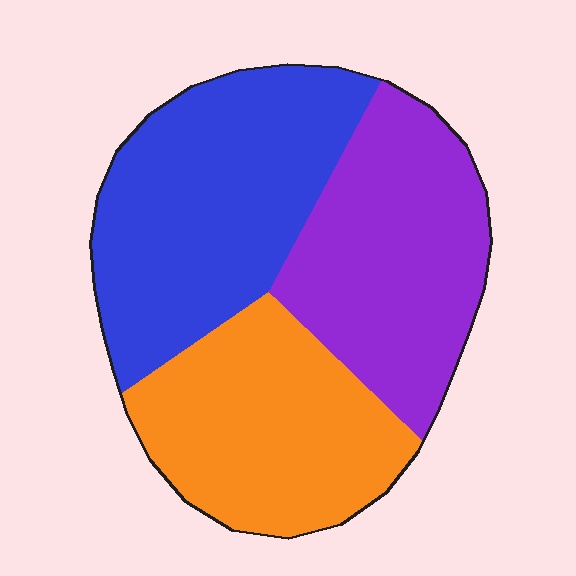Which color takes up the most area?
Blue, at roughly 40%.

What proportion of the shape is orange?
Orange takes up between a quarter and a half of the shape.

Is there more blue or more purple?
Blue.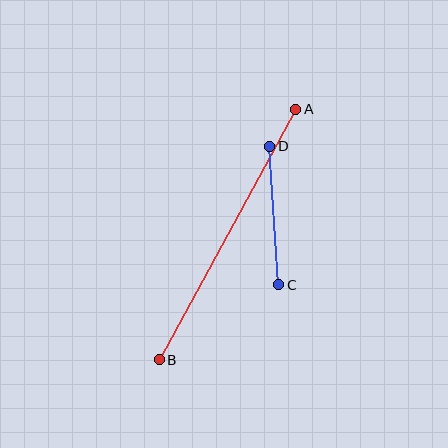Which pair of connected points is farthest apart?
Points A and B are farthest apart.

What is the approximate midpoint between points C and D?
The midpoint is at approximately (274, 215) pixels.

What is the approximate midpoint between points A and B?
The midpoint is at approximately (228, 234) pixels.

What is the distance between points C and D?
The distance is approximately 139 pixels.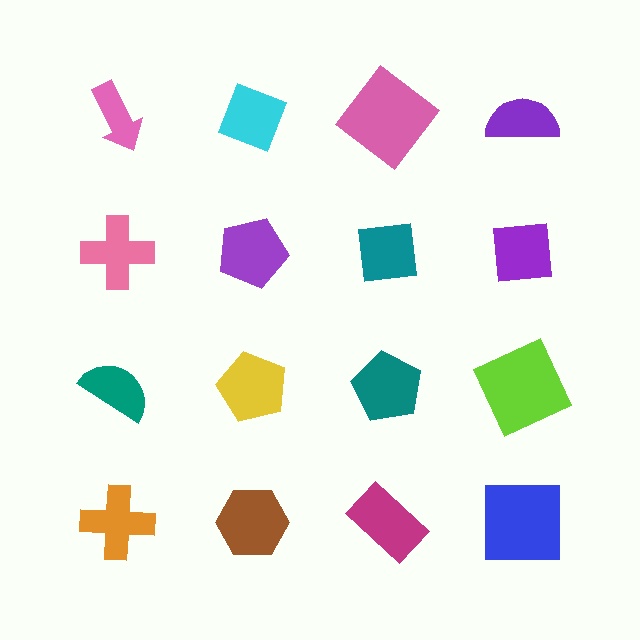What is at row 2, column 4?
A purple square.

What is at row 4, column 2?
A brown hexagon.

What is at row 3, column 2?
A yellow pentagon.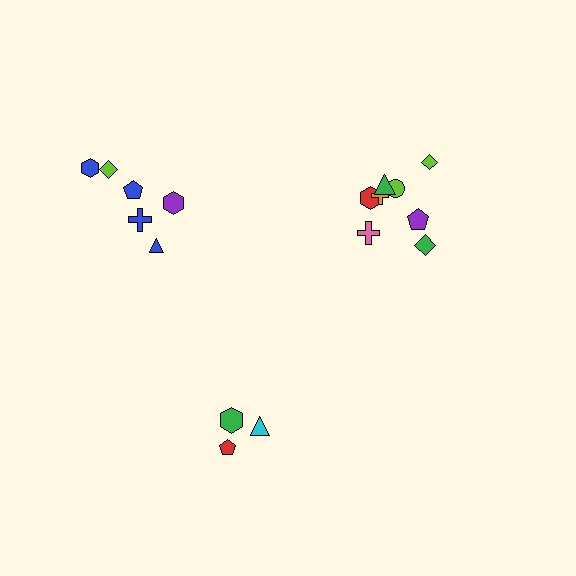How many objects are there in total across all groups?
There are 17 objects.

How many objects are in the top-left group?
There are 6 objects.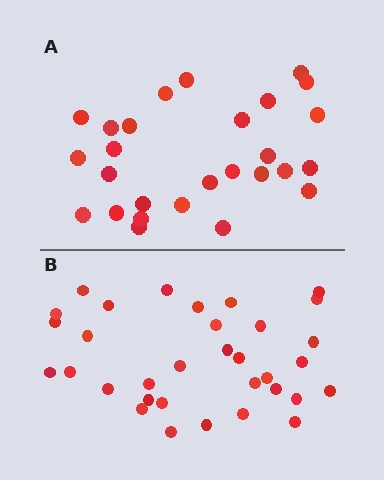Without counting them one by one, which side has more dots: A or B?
Region B (the bottom region) has more dots.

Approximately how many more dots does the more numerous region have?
Region B has about 6 more dots than region A.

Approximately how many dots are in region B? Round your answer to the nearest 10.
About 30 dots. (The exact count is 33, which rounds to 30.)